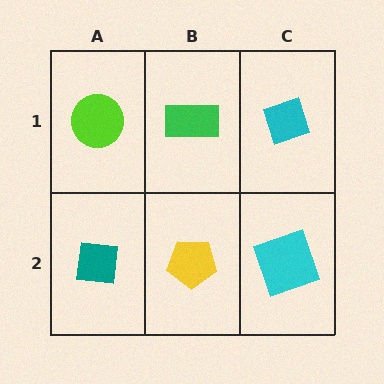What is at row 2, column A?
A teal square.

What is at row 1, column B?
A green rectangle.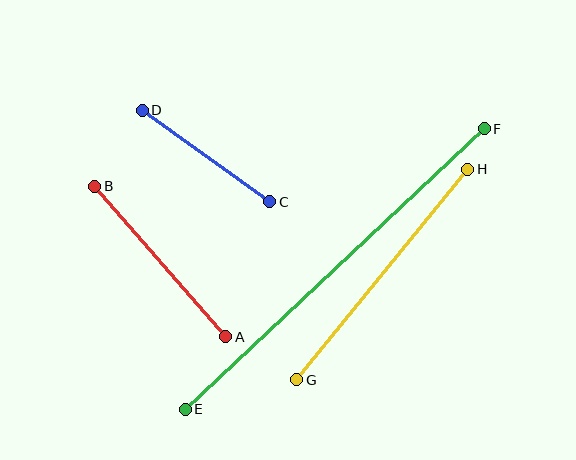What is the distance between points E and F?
The distance is approximately 410 pixels.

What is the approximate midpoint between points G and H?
The midpoint is at approximately (382, 274) pixels.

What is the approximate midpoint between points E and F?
The midpoint is at approximately (335, 269) pixels.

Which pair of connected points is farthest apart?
Points E and F are farthest apart.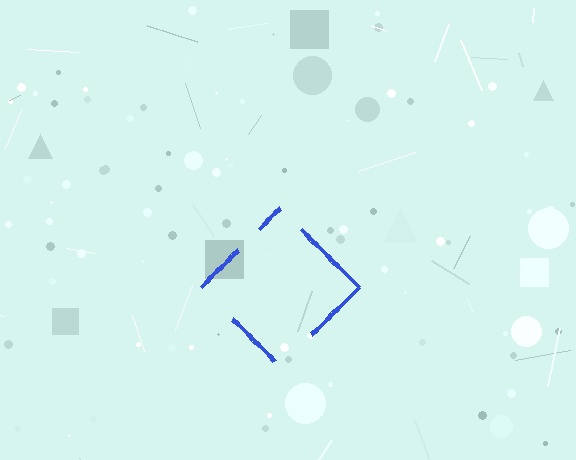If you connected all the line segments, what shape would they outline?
They would outline a diamond.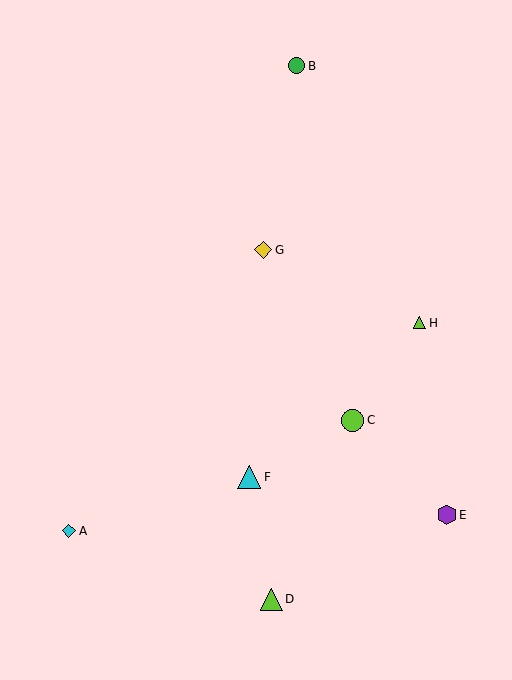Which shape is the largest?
The cyan triangle (labeled F) is the largest.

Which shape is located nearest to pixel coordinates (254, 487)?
The cyan triangle (labeled F) at (249, 477) is nearest to that location.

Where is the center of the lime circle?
The center of the lime circle is at (353, 420).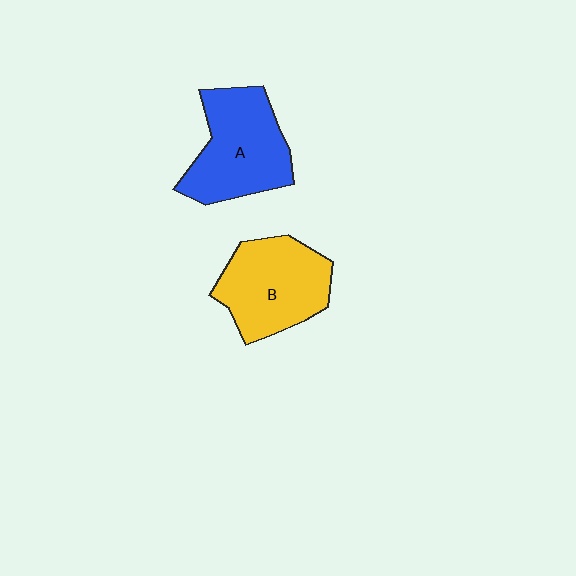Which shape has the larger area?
Shape A (blue).